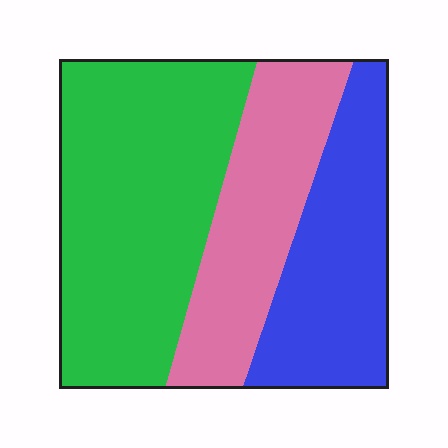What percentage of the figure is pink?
Pink covers 26% of the figure.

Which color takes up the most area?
Green, at roughly 45%.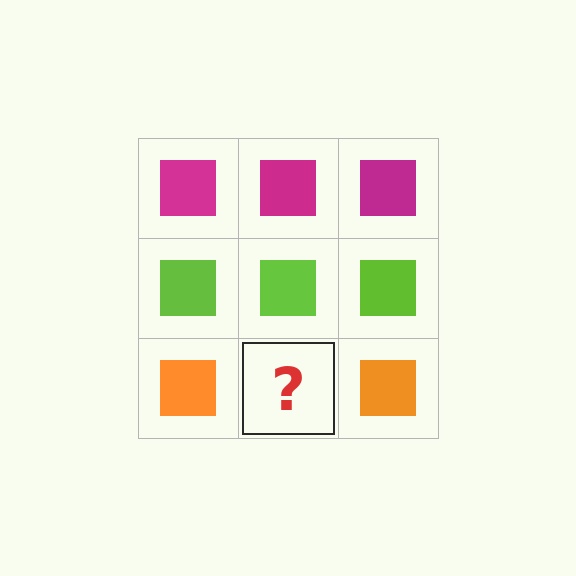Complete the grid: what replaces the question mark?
The question mark should be replaced with an orange square.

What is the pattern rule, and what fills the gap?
The rule is that each row has a consistent color. The gap should be filled with an orange square.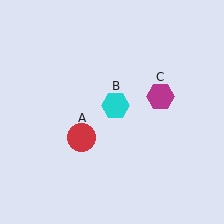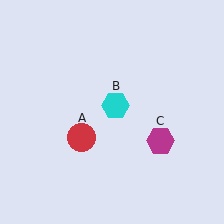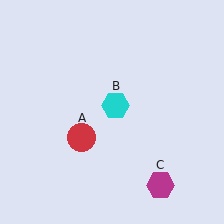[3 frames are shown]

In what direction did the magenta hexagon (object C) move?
The magenta hexagon (object C) moved down.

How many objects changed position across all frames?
1 object changed position: magenta hexagon (object C).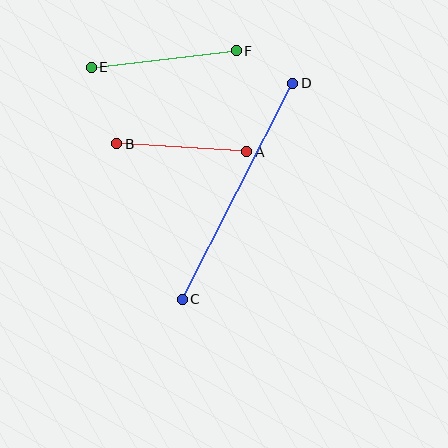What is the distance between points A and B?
The distance is approximately 130 pixels.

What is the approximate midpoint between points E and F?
The midpoint is at approximately (164, 59) pixels.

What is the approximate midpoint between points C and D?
The midpoint is at approximately (237, 191) pixels.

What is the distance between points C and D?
The distance is approximately 243 pixels.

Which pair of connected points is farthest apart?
Points C and D are farthest apart.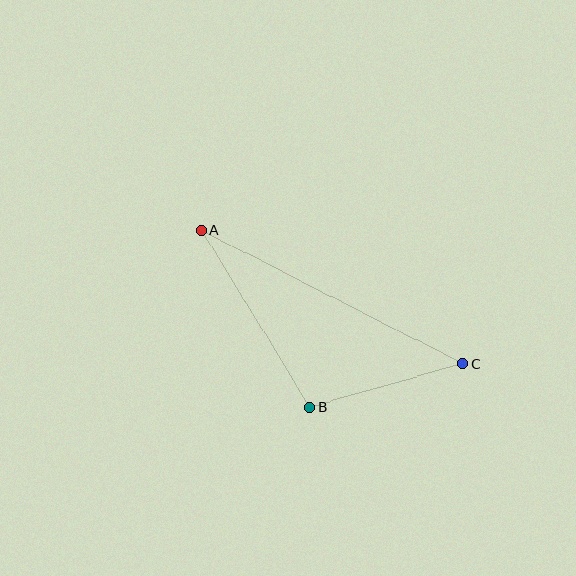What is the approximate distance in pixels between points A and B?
The distance between A and B is approximately 207 pixels.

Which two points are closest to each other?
Points B and C are closest to each other.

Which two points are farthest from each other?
Points A and C are farthest from each other.